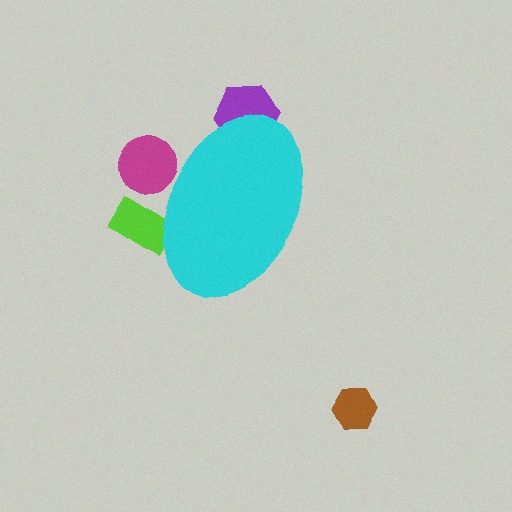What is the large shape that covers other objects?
A cyan ellipse.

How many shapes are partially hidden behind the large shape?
3 shapes are partially hidden.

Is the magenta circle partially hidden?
Yes, the magenta circle is partially hidden behind the cyan ellipse.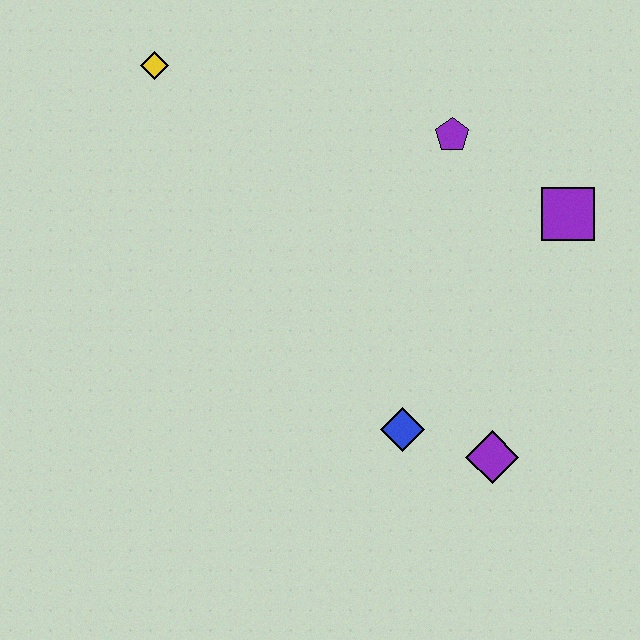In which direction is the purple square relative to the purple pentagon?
The purple square is to the right of the purple pentagon.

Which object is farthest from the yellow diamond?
The purple diamond is farthest from the yellow diamond.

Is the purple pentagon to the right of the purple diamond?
No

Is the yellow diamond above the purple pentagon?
Yes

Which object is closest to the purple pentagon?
The purple square is closest to the purple pentagon.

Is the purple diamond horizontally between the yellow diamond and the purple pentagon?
No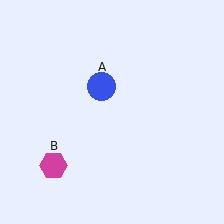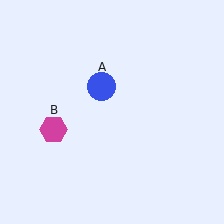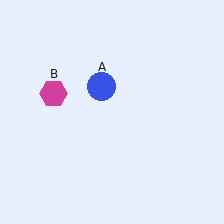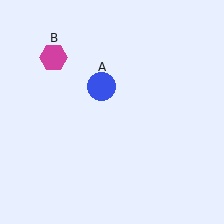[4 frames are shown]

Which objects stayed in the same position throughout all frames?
Blue circle (object A) remained stationary.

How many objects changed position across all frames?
1 object changed position: magenta hexagon (object B).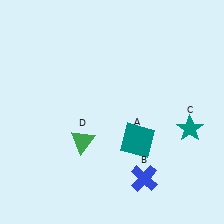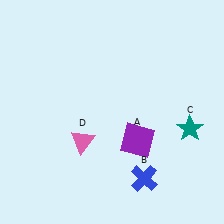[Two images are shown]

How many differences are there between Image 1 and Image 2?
There are 2 differences between the two images.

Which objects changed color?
A changed from teal to purple. D changed from green to pink.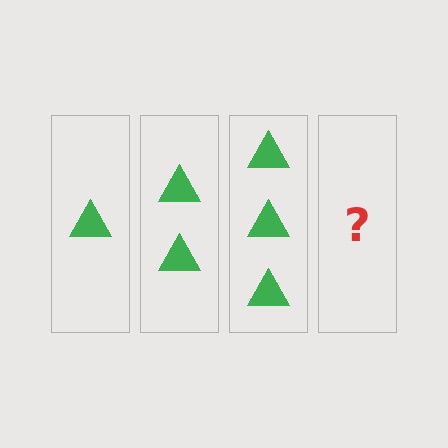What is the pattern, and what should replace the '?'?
The pattern is that each step adds one more triangle. The '?' should be 4 triangles.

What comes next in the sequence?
The next element should be 4 triangles.